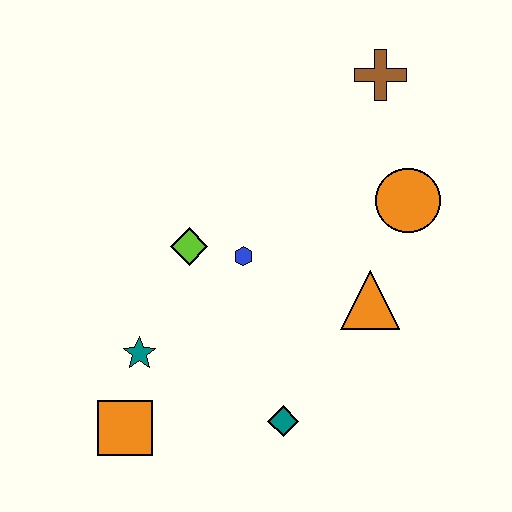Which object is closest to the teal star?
The orange square is closest to the teal star.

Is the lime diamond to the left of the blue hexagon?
Yes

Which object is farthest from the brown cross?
The orange square is farthest from the brown cross.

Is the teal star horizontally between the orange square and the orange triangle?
Yes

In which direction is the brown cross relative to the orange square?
The brown cross is above the orange square.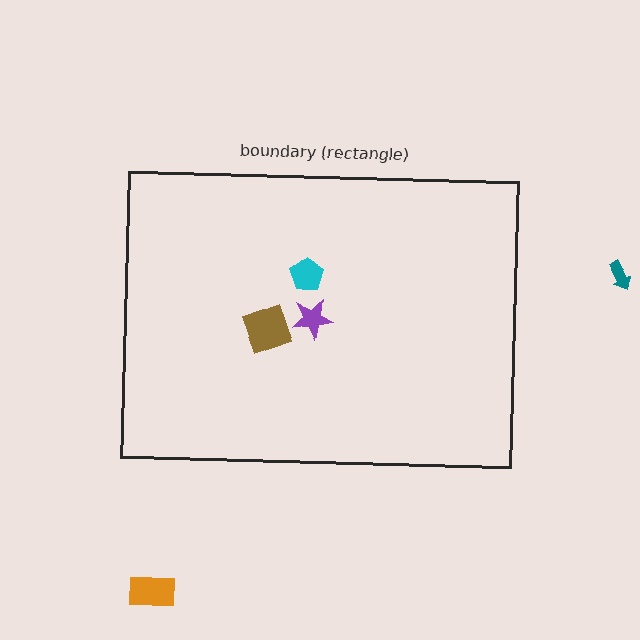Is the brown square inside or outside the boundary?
Inside.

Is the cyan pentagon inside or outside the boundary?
Inside.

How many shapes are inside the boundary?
3 inside, 2 outside.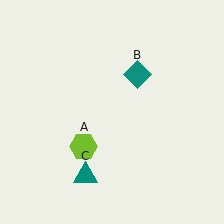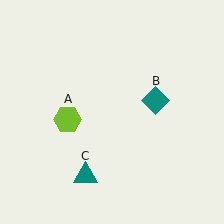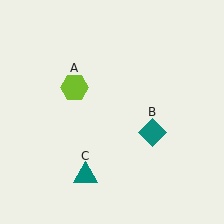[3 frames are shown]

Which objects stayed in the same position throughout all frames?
Teal triangle (object C) remained stationary.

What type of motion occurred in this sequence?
The lime hexagon (object A), teal diamond (object B) rotated clockwise around the center of the scene.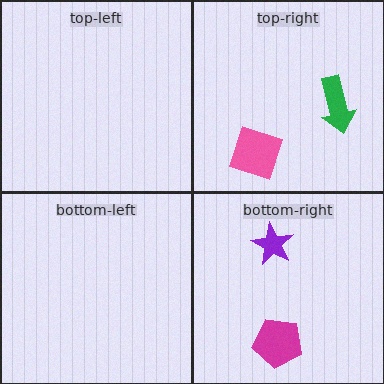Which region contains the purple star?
The bottom-right region.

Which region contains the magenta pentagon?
The bottom-right region.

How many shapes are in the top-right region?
2.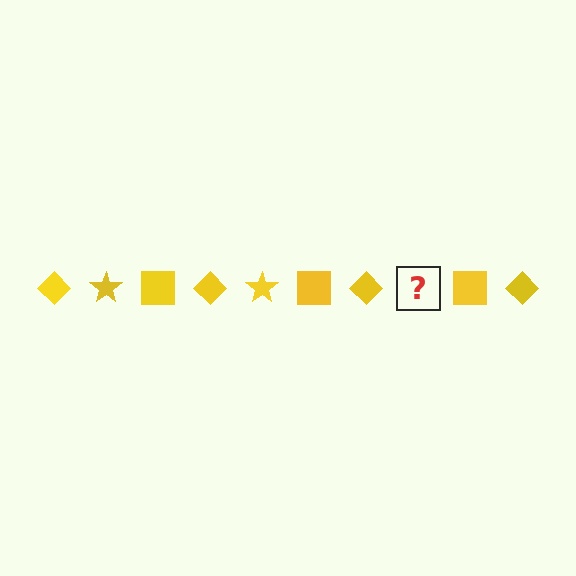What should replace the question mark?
The question mark should be replaced with a yellow star.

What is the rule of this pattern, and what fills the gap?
The rule is that the pattern cycles through diamond, star, square shapes in yellow. The gap should be filled with a yellow star.